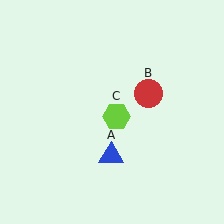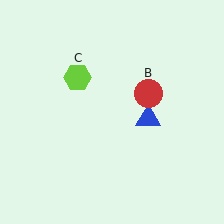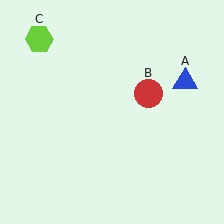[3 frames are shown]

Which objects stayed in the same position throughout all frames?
Red circle (object B) remained stationary.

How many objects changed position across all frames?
2 objects changed position: blue triangle (object A), lime hexagon (object C).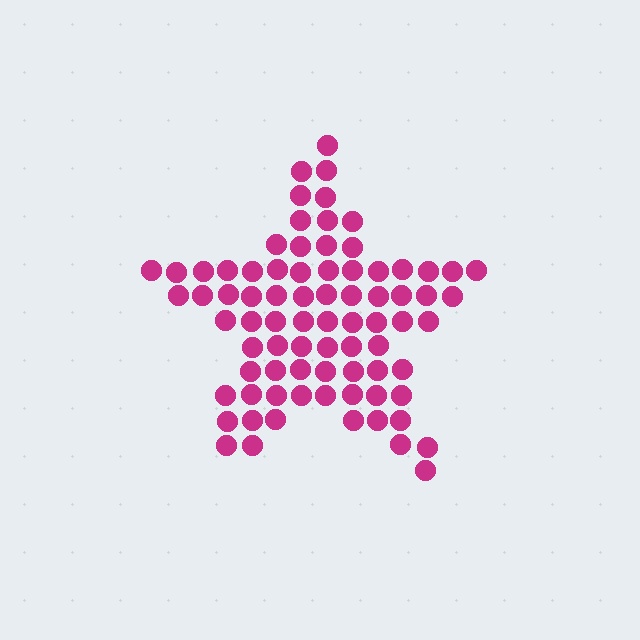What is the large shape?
The large shape is a star.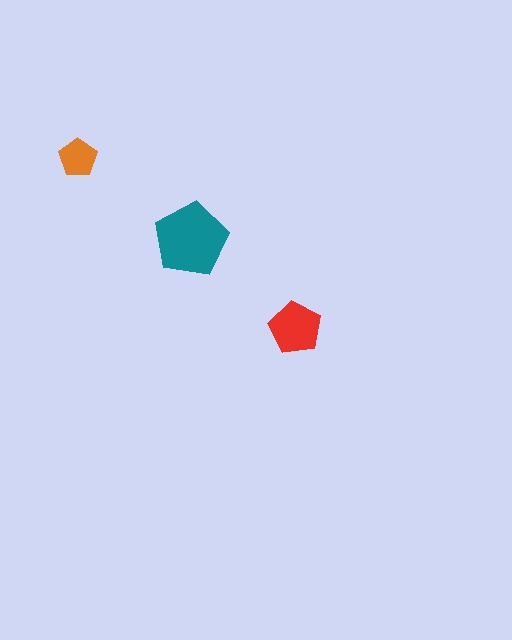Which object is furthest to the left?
The orange pentagon is leftmost.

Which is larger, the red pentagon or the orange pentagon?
The red one.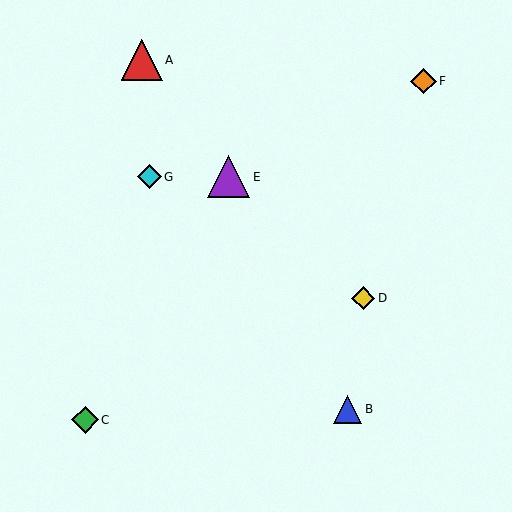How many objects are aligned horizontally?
2 objects (E, G) are aligned horizontally.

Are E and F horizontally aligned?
No, E is at y≈177 and F is at y≈81.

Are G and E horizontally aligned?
Yes, both are at y≈177.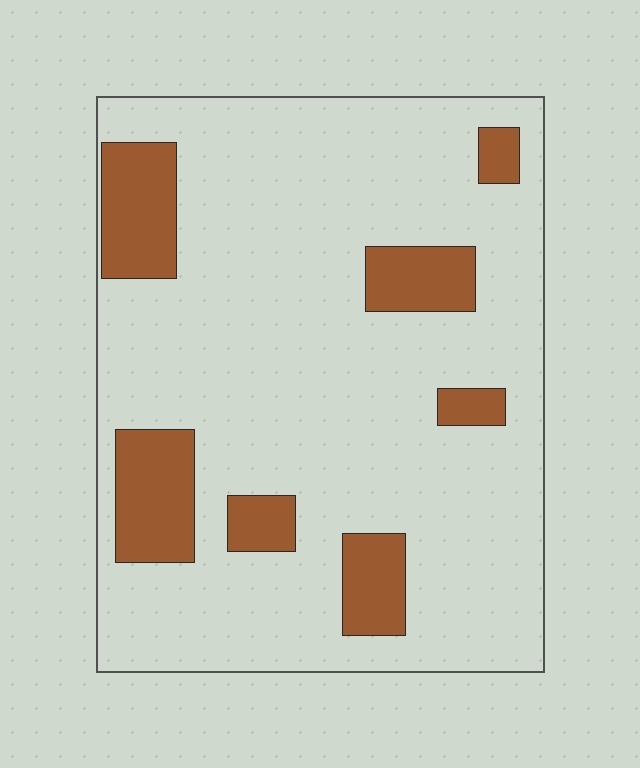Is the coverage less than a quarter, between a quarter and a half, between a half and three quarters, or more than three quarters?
Less than a quarter.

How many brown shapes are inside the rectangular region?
7.